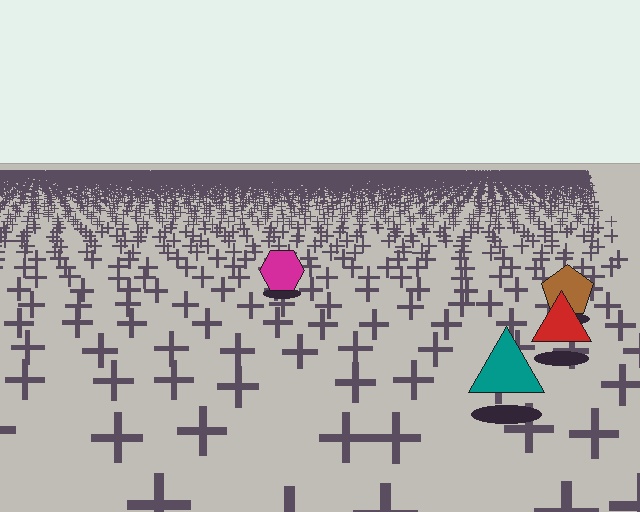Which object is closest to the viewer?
The teal triangle is closest. The texture marks near it are larger and more spread out.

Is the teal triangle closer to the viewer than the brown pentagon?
Yes. The teal triangle is closer — you can tell from the texture gradient: the ground texture is coarser near it.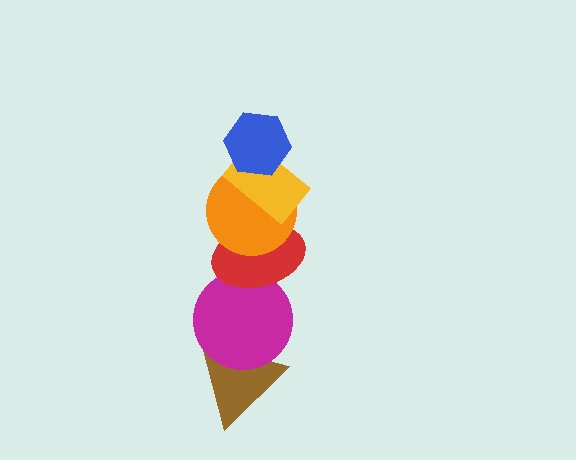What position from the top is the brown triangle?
The brown triangle is 6th from the top.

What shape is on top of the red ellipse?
The orange circle is on top of the red ellipse.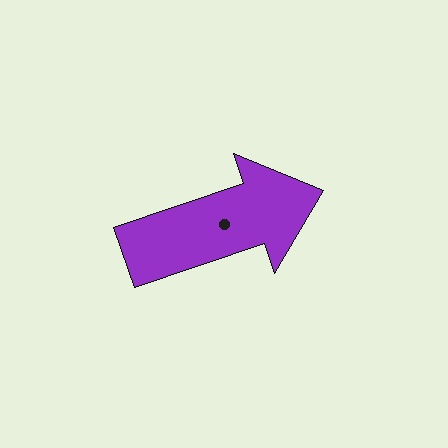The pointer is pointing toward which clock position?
Roughly 2 o'clock.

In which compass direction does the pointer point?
East.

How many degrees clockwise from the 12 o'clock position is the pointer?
Approximately 71 degrees.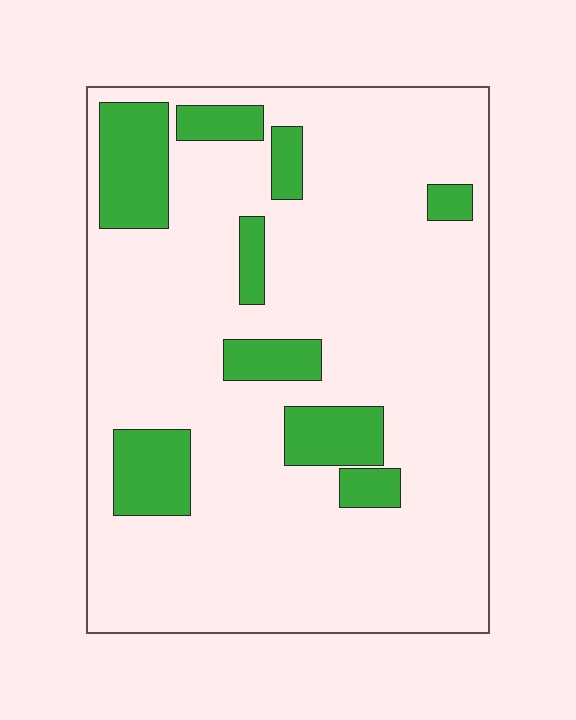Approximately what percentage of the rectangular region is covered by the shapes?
Approximately 15%.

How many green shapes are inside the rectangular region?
9.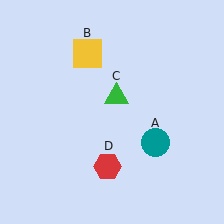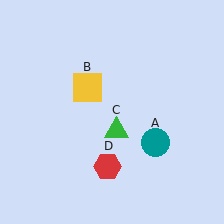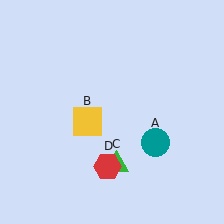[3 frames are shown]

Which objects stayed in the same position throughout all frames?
Teal circle (object A) and red hexagon (object D) remained stationary.